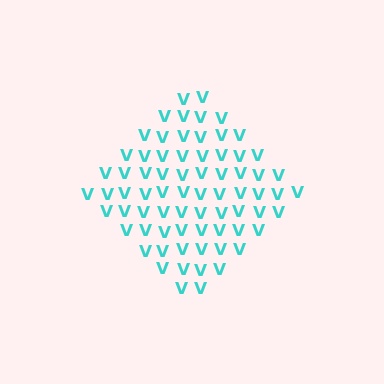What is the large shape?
The large shape is a diamond.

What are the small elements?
The small elements are letter V's.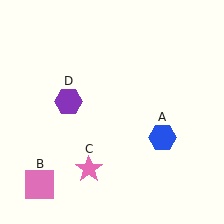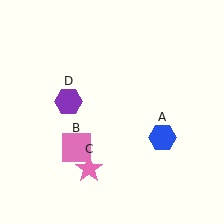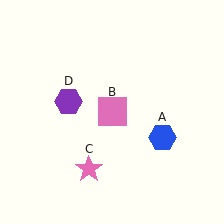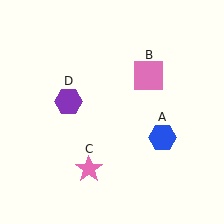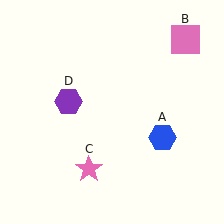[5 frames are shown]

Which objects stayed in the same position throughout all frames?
Blue hexagon (object A) and pink star (object C) and purple hexagon (object D) remained stationary.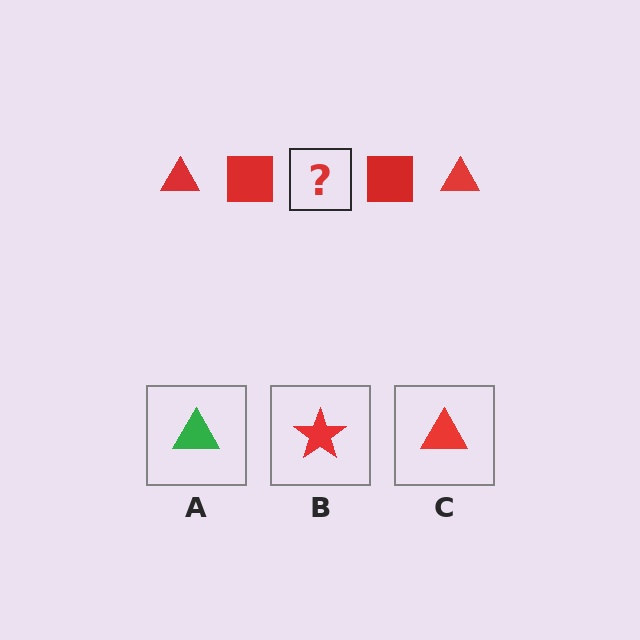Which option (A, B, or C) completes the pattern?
C.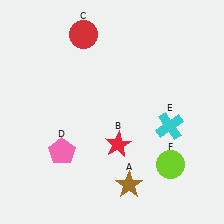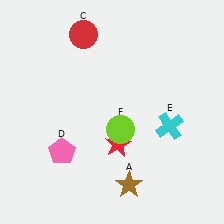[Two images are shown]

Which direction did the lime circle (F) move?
The lime circle (F) moved left.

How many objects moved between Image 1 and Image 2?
1 object moved between the two images.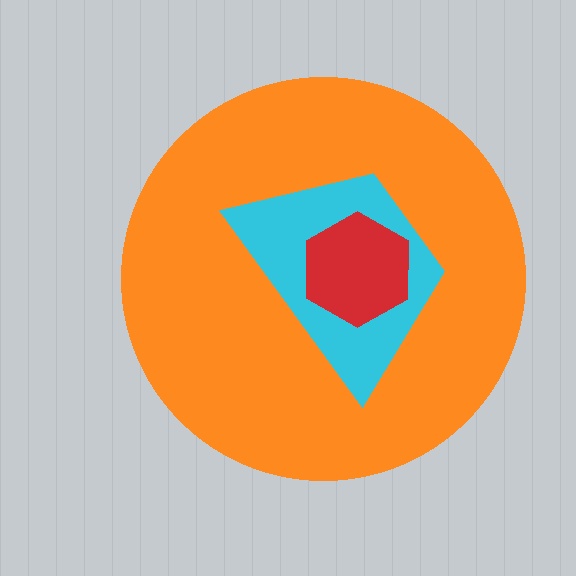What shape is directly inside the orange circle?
The cyan trapezoid.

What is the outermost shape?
The orange circle.